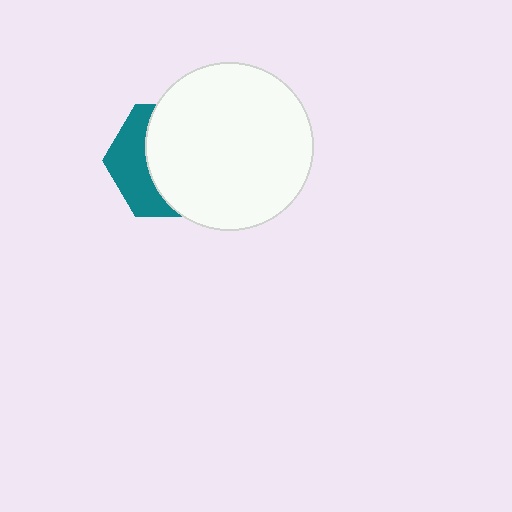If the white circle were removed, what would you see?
You would see the complete teal hexagon.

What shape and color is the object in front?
The object in front is a white circle.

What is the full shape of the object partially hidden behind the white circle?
The partially hidden object is a teal hexagon.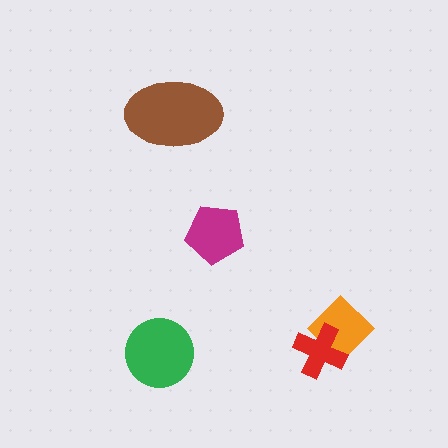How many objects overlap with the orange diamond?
1 object overlaps with the orange diamond.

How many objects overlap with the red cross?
1 object overlaps with the red cross.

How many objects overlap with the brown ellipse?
0 objects overlap with the brown ellipse.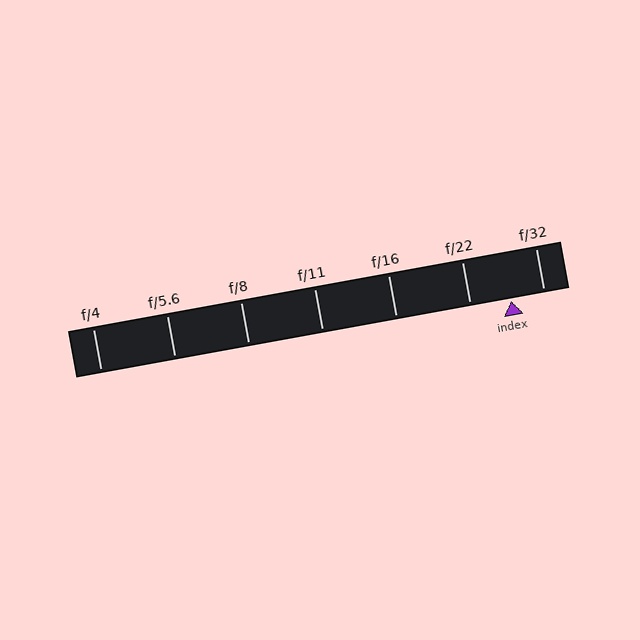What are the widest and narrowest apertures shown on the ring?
The widest aperture shown is f/4 and the narrowest is f/32.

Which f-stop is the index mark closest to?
The index mark is closest to f/32.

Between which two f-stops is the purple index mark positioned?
The index mark is between f/22 and f/32.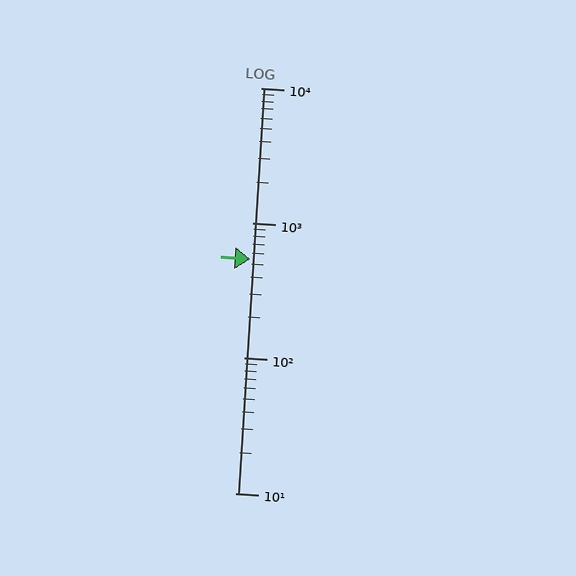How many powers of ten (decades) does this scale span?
The scale spans 3 decades, from 10 to 10000.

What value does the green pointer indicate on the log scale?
The pointer indicates approximately 540.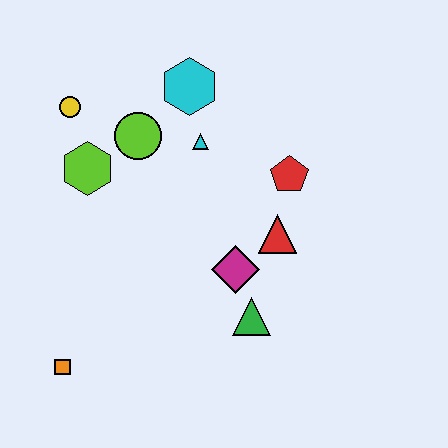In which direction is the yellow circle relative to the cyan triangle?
The yellow circle is to the left of the cyan triangle.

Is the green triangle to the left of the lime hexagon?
No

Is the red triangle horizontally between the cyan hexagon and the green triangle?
No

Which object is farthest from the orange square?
The cyan hexagon is farthest from the orange square.